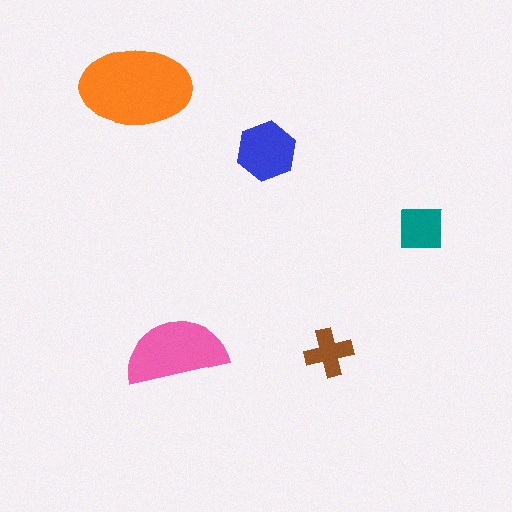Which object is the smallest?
The brown cross.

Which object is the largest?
The orange ellipse.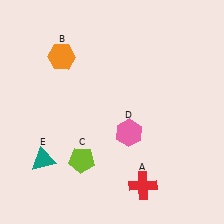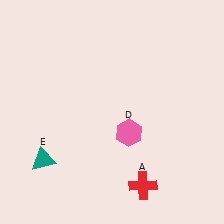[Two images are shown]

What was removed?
The lime pentagon (C), the orange hexagon (B) were removed in Image 2.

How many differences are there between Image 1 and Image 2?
There are 2 differences between the two images.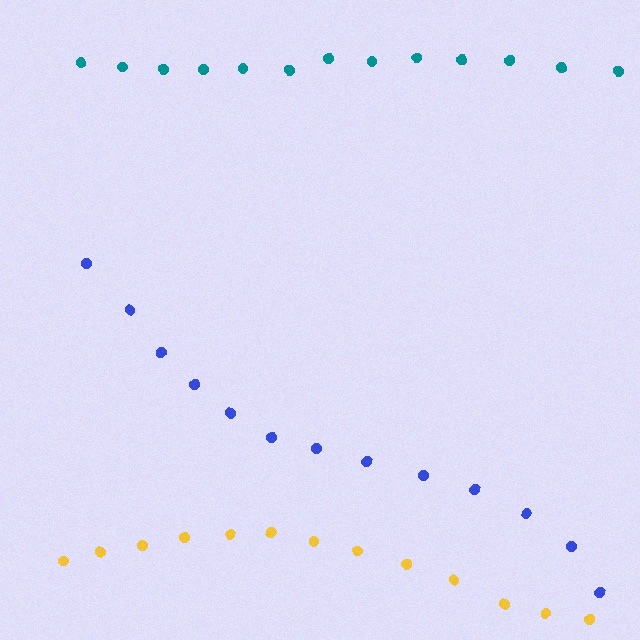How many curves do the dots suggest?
There are 3 distinct paths.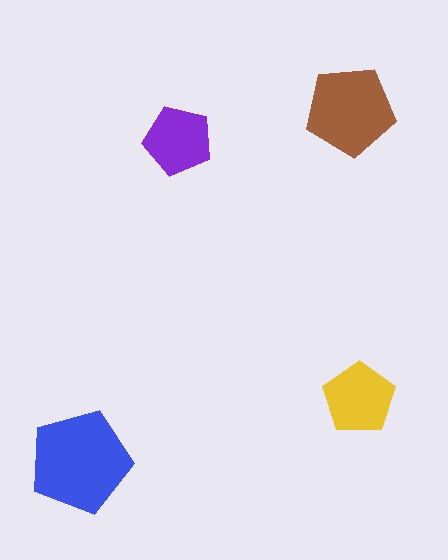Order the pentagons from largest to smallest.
the blue one, the brown one, the yellow one, the purple one.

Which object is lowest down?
The blue pentagon is bottommost.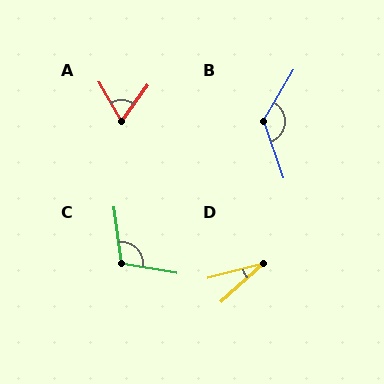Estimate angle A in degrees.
Approximately 67 degrees.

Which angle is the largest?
B, at approximately 130 degrees.